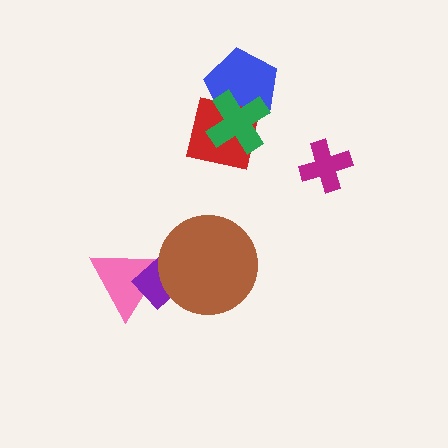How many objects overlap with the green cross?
2 objects overlap with the green cross.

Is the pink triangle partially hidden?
Yes, it is partially covered by another shape.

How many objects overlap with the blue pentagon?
2 objects overlap with the blue pentagon.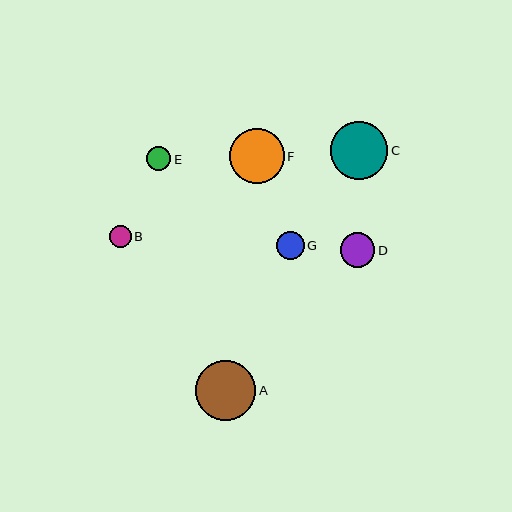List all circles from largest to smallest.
From largest to smallest: A, C, F, D, G, E, B.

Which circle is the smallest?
Circle B is the smallest with a size of approximately 22 pixels.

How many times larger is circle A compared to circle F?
Circle A is approximately 1.1 times the size of circle F.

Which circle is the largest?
Circle A is the largest with a size of approximately 61 pixels.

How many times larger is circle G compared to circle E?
Circle G is approximately 1.1 times the size of circle E.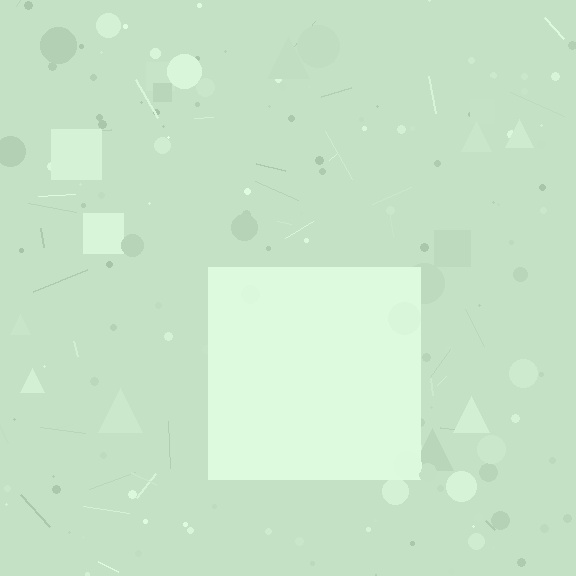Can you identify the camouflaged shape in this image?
The camouflaged shape is a square.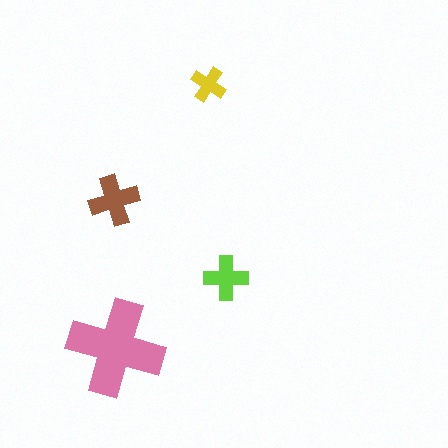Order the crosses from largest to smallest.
the pink one, the brown one, the lime one, the yellow one.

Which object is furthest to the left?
The brown cross is leftmost.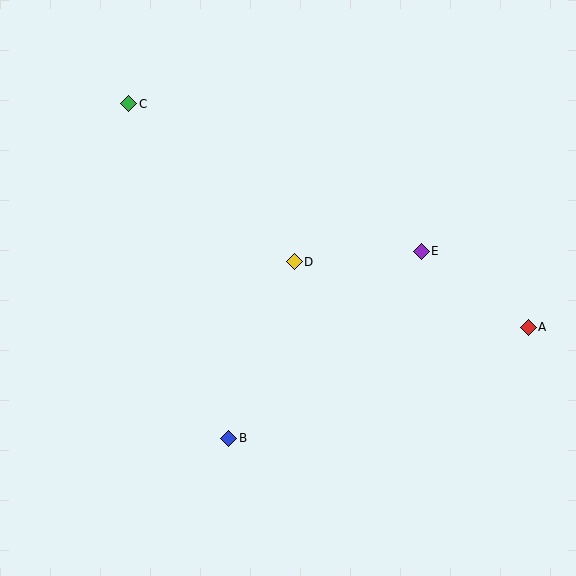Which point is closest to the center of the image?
Point D at (294, 262) is closest to the center.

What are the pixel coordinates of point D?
Point D is at (294, 262).